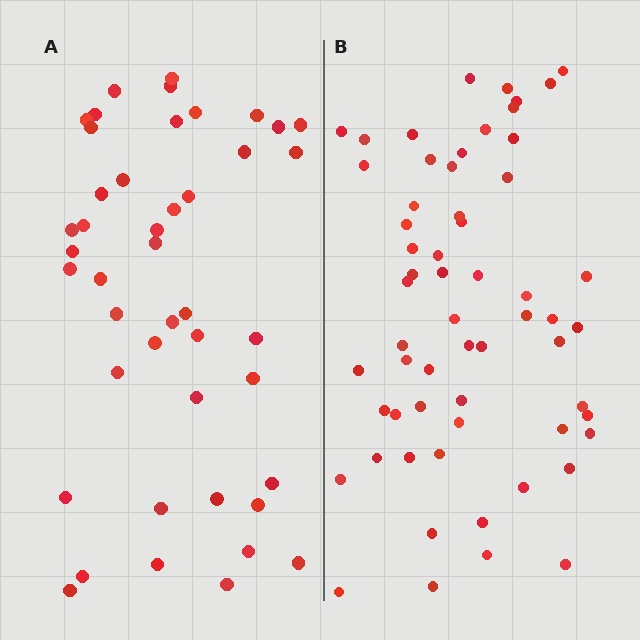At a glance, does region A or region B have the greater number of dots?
Region B (the right region) has more dots.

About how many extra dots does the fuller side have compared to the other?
Region B has approximately 15 more dots than region A.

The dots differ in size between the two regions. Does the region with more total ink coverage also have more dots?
No. Region A has more total ink coverage because its dots are larger, but region B actually contains more individual dots. Total area can be misleading — the number of items is what matters here.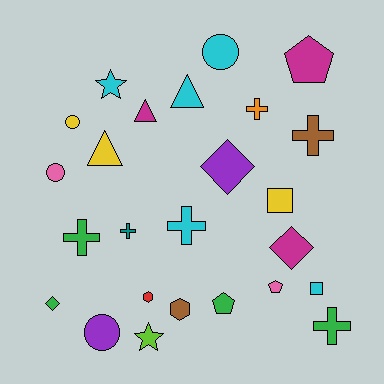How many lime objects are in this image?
There is 1 lime object.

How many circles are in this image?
There are 4 circles.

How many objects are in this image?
There are 25 objects.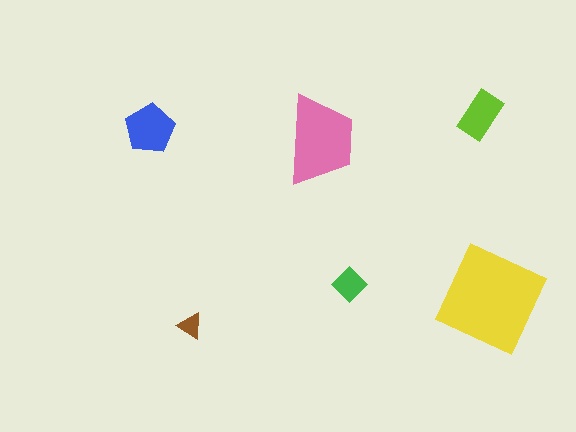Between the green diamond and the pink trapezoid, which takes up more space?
The pink trapezoid.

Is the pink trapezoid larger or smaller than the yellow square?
Smaller.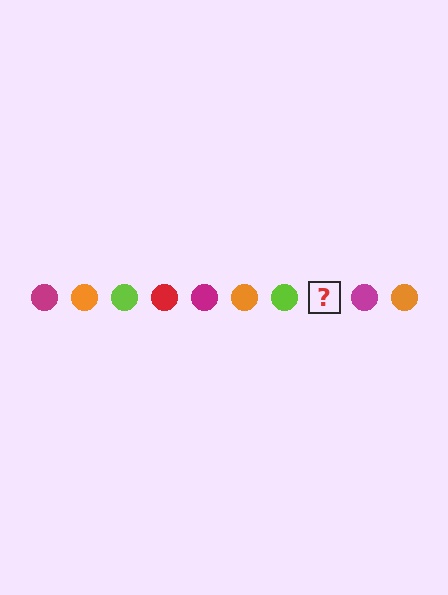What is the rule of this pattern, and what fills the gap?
The rule is that the pattern cycles through magenta, orange, lime, red circles. The gap should be filled with a red circle.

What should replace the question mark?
The question mark should be replaced with a red circle.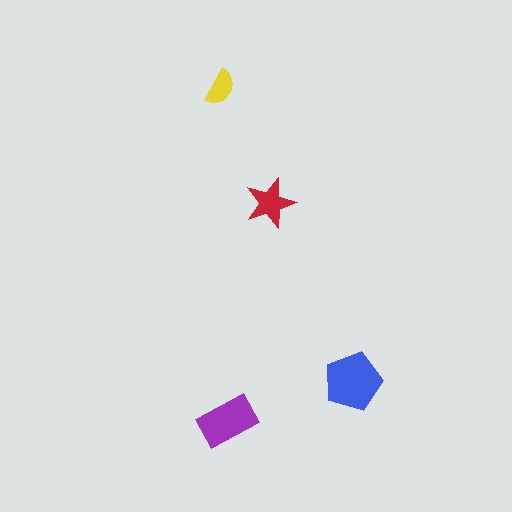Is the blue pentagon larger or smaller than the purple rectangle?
Larger.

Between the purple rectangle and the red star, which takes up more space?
The purple rectangle.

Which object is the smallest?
The yellow semicircle.